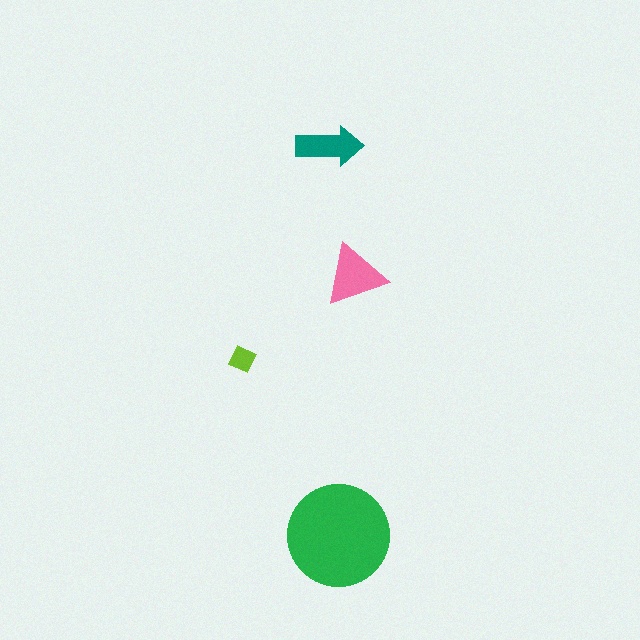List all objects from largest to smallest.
The green circle, the pink triangle, the teal arrow, the lime diamond.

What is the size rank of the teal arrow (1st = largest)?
3rd.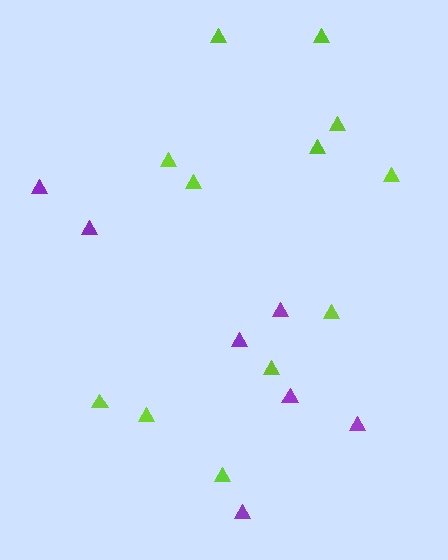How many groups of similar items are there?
There are 2 groups: one group of purple triangles (7) and one group of lime triangles (12).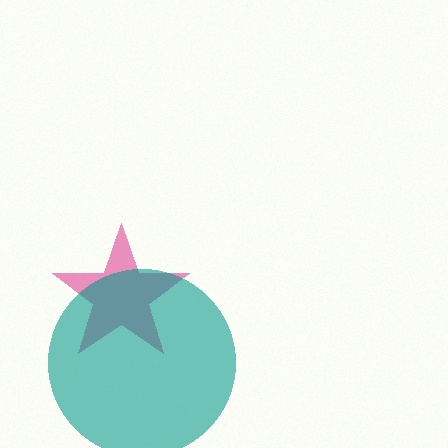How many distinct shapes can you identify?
There are 2 distinct shapes: a pink star, a teal circle.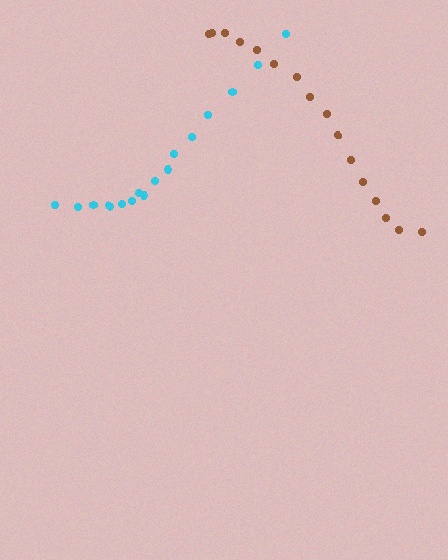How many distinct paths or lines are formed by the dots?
There are 2 distinct paths.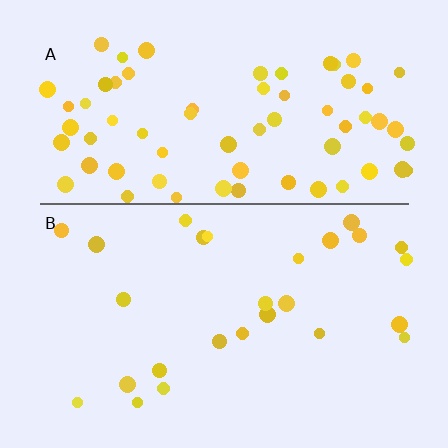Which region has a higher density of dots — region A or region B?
A (the top).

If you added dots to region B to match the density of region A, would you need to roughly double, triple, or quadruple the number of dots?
Approximately triple.